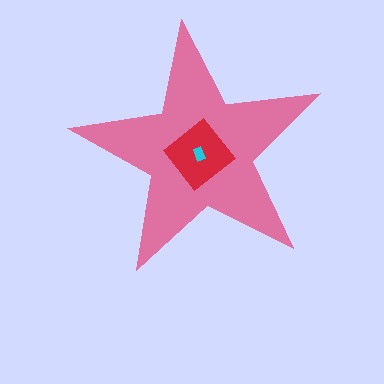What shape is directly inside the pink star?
The red diamond.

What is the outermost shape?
The pink star.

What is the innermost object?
The cyan rectangle.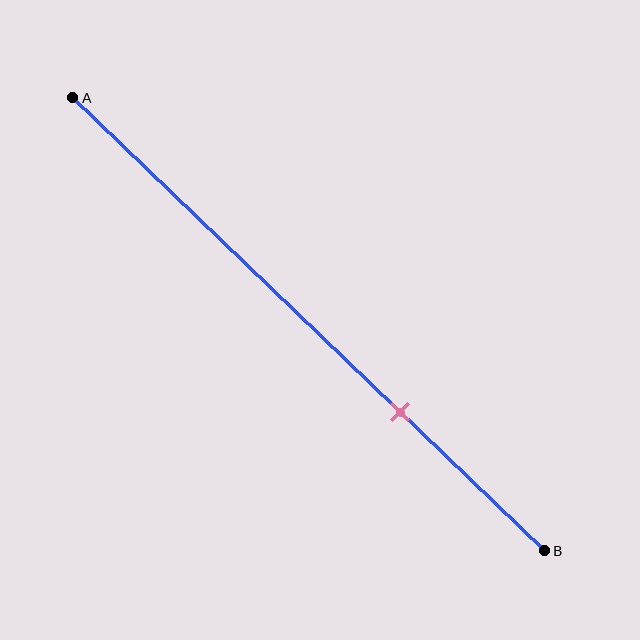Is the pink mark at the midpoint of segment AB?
No, the mark is at about 70% from A, not at the 50% midpoint.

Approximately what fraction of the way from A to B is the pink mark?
The pink mark is approximately 70% of the way from A to B.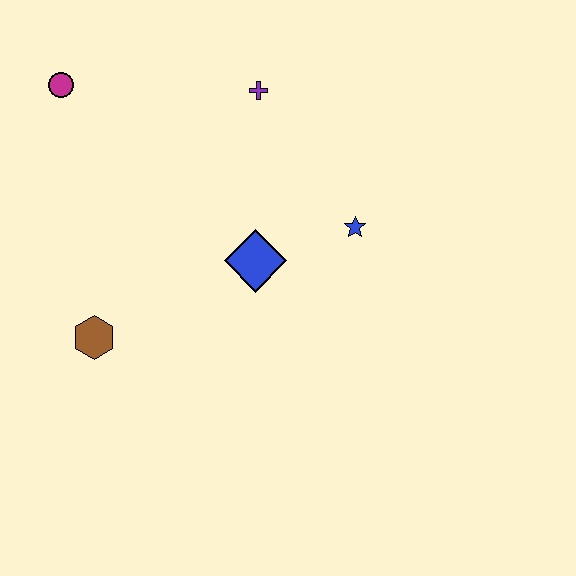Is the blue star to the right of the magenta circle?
Yes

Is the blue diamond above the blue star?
No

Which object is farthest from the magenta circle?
The blue star is farthest from the magenta circle.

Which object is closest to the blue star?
The blue diamond is closest to the blue star.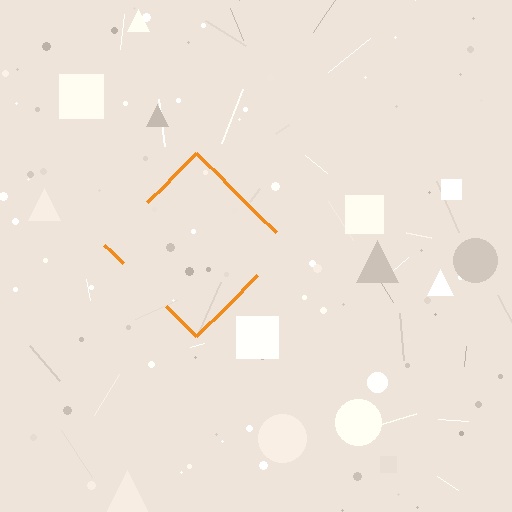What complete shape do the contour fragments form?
The contour fragments form a diamond.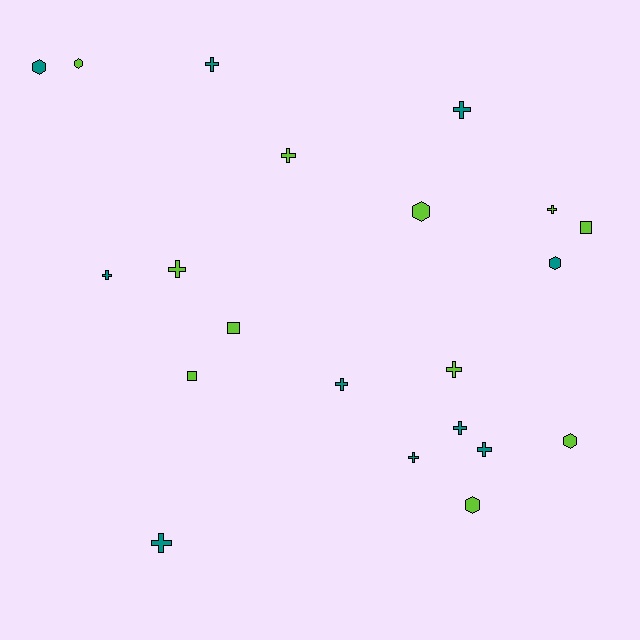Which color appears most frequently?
Lime, with 11 objects.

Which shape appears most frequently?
Cross, with 12 objects.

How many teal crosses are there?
There are 8 teal crosses.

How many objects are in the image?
There are 21 objects.